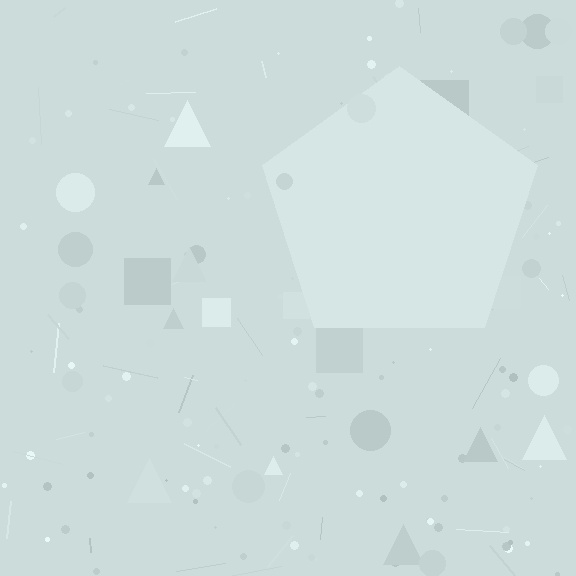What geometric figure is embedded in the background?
A pentagon is embedded in the background.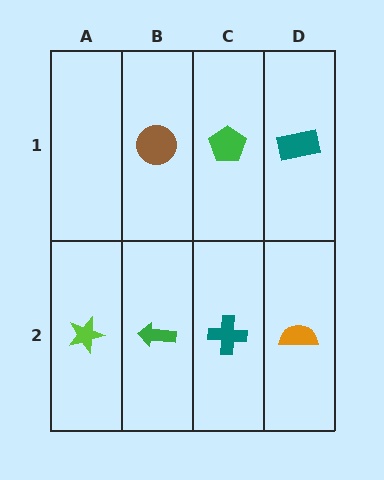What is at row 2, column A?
A lime star.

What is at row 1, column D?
A teal rectangle.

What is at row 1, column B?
A brown circle.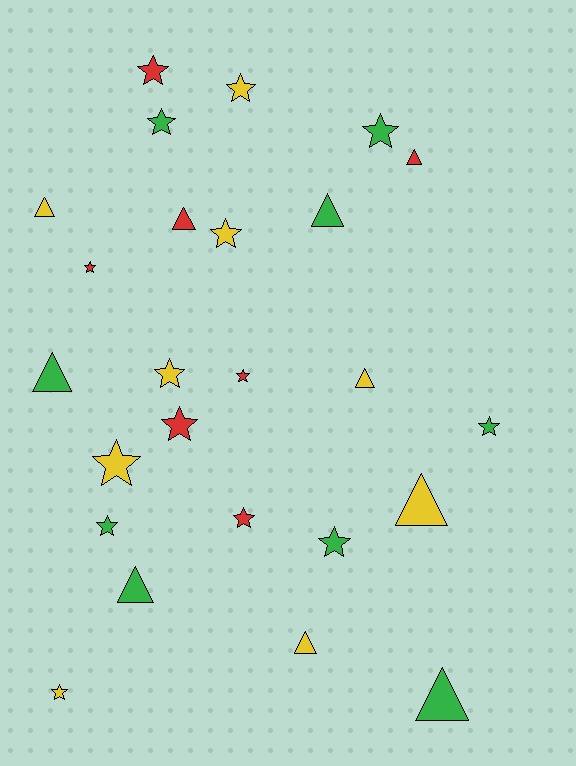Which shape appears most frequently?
Star, with 15 objects.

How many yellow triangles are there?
There are 4 yellow triangles.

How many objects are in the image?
There are 25 objects.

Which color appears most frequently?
Green, with 9 objects.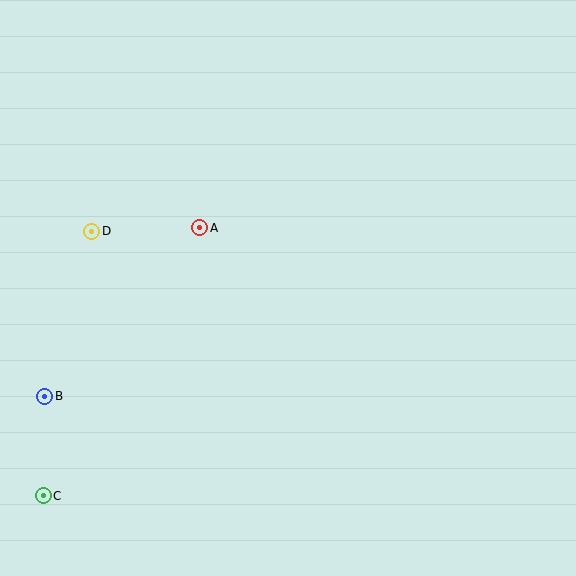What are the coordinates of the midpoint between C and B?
The midpoint between C and B is at (44, 446).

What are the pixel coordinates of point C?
Point C is at (43, 496).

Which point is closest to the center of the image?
Point A at (200, 228) is closest to the center.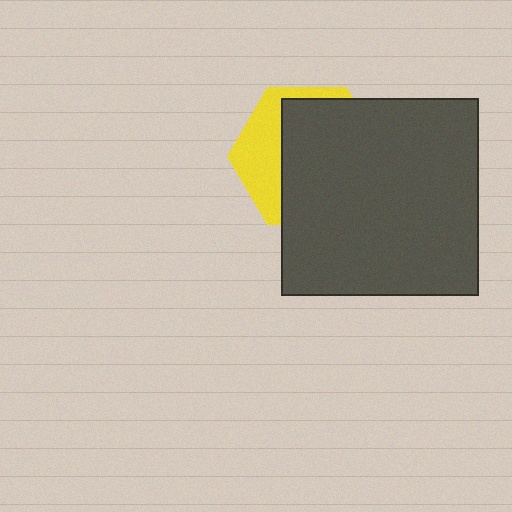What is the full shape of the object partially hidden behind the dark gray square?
The partially hidden object is a yellow hexagon.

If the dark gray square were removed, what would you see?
You would see the complete yellow hexagon.